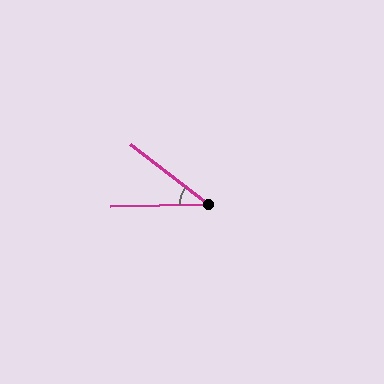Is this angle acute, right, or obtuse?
It is acute.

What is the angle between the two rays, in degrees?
Approximately 39 degrees.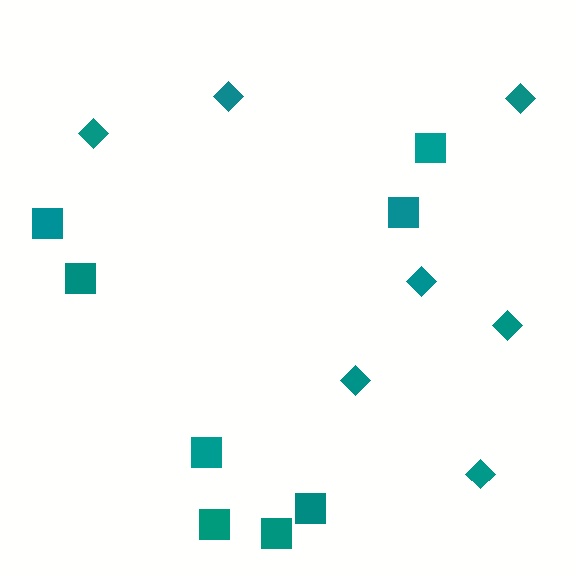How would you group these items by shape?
There are 2 groups: one group of diamonds (7) and one group of squares (8).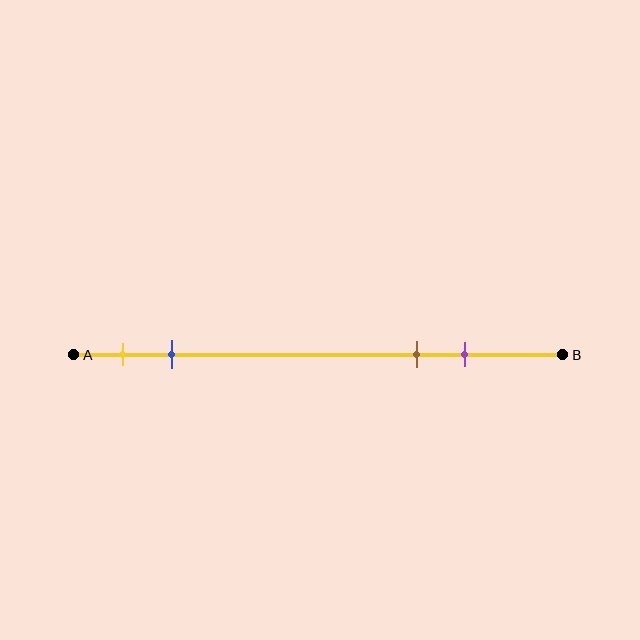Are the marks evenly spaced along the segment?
No, the marks are not evenly spaced.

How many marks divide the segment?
There are 4 marks dividing the segment.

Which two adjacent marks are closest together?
The yellow and blue marks are the closest adjacent pair.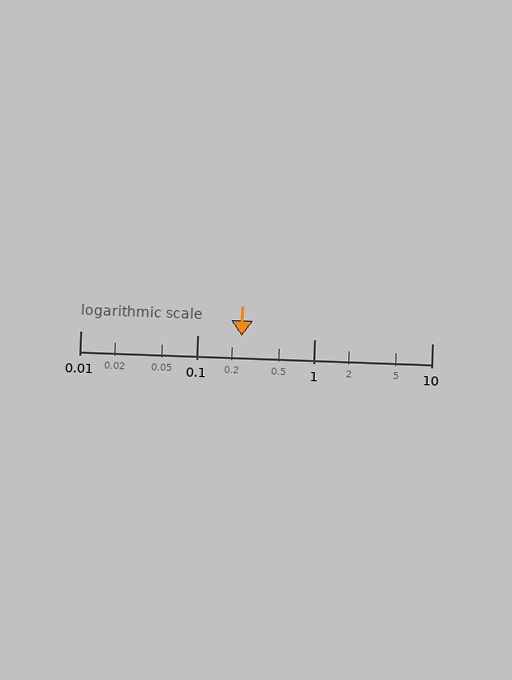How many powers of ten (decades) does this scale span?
The scale spans 3 decades, from 0.01 to 10.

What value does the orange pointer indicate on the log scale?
The pointer indicates approximately 0.24.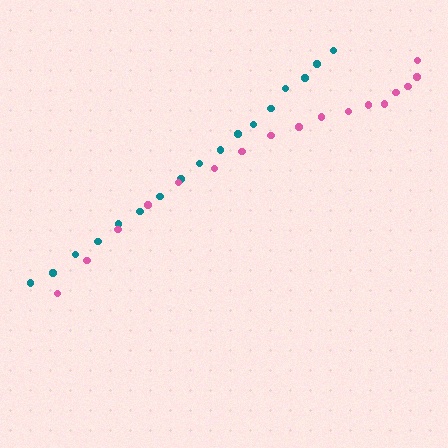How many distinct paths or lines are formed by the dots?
There are 2 distinct paths.